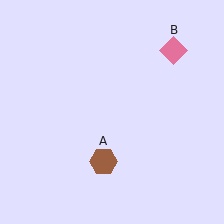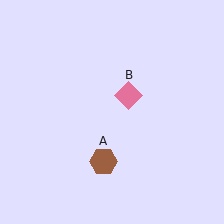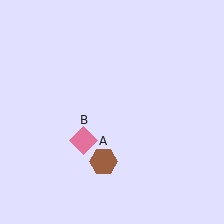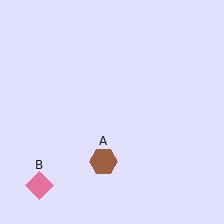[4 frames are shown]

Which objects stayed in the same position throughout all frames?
Brown hexagon (object A) remained stationary.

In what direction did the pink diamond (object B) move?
The pink diamond (object B) moved down and to the left.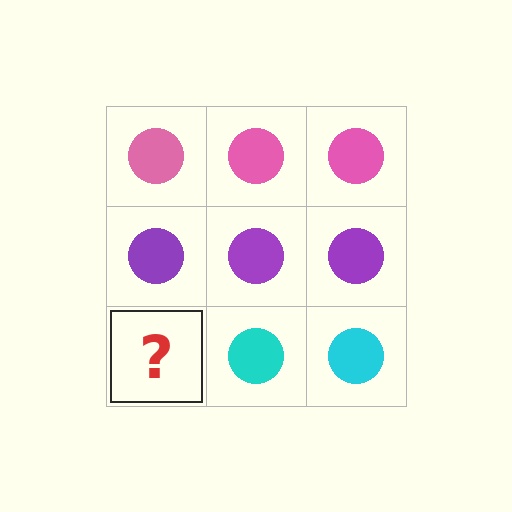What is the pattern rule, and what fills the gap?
The rule is that each row has a consistent color. The gap should be filled with a cyan circle.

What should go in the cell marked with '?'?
The missing cell should contain a cyan circle.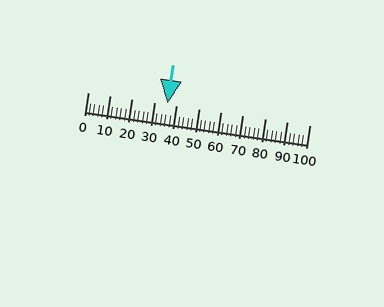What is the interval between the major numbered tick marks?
The major tick marks are spaced 10 units apart.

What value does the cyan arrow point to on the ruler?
The cyan arrow points to approximately 36.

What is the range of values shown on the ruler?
The ruler shows values from 0 to 100.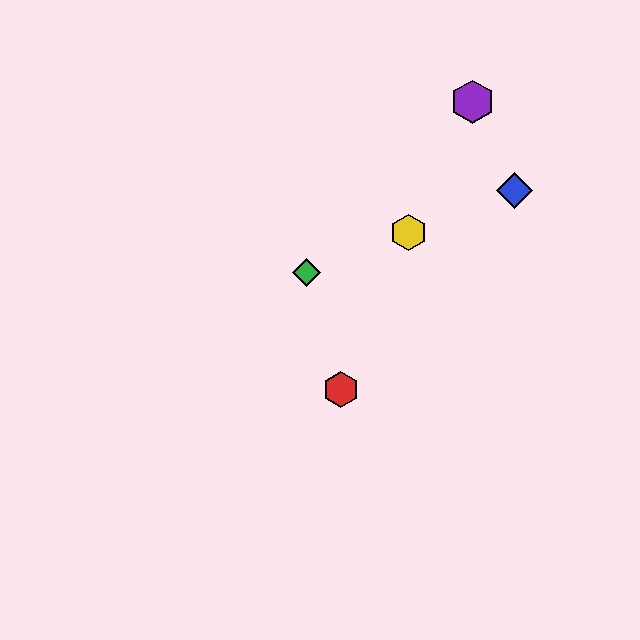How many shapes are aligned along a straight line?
3 shapes (the blue diamond, the green diamond, the yellow hexagon) are aligned along a straight line.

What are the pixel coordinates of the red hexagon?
The red hexagon is at (341, 389).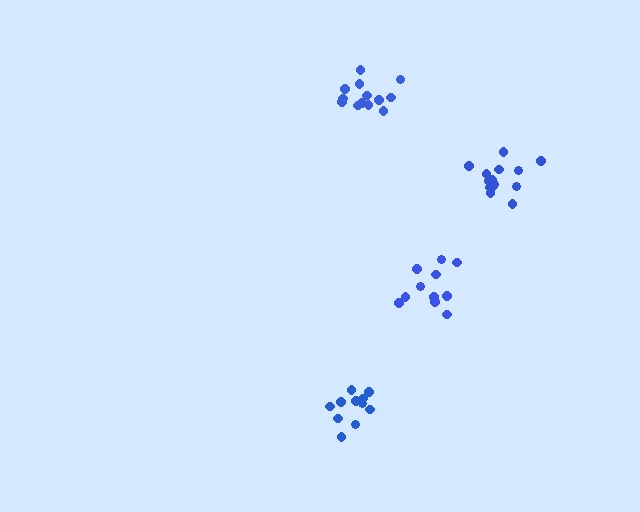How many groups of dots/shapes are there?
There are 4 groups.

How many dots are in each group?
Group 1: 11 dots, Group 2: 14 dots, Group 3: 13 dots, Group 4: 11 dots (49 total).